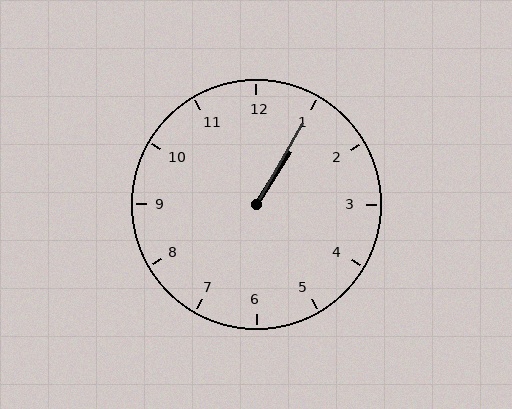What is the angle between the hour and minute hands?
Approximately 2 degrees.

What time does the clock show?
1:05.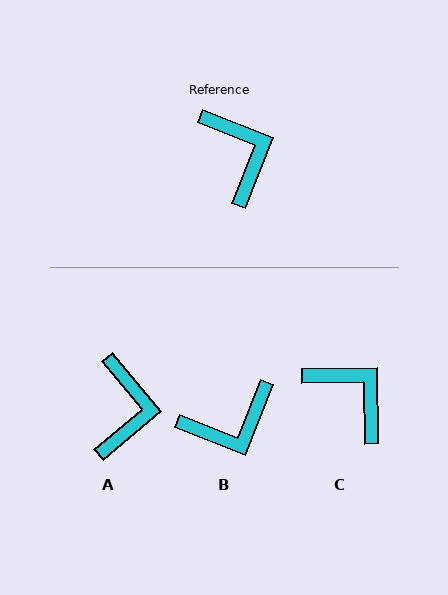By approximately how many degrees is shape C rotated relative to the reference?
Approximately 23 degrees counter-clockwise.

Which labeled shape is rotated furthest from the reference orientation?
B, about 90 degrees away.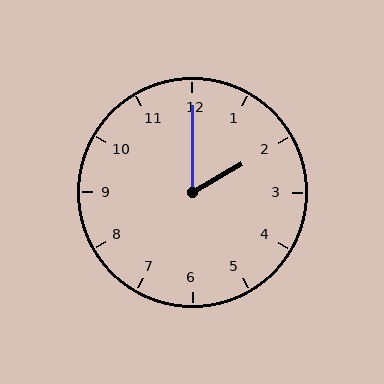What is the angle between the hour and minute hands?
Approximately 60 degrees.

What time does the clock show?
2:00.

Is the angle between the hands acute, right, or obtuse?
It is acute.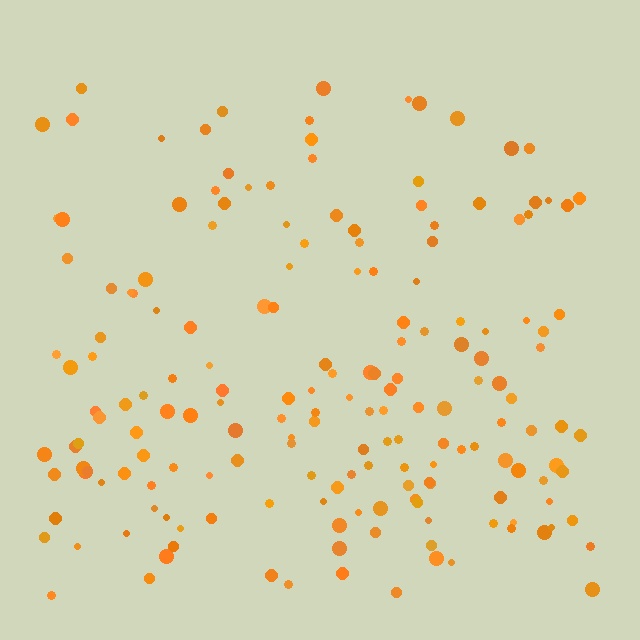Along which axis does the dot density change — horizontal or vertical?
Vertical.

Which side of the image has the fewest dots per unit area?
The top.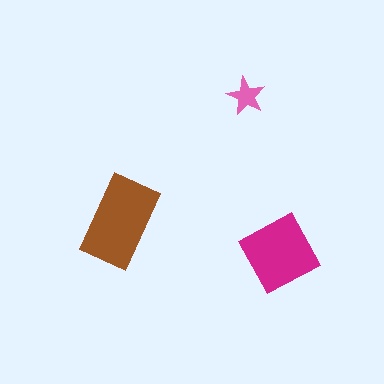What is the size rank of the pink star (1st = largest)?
3rd.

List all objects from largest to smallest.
The brown rectangle, the magenta square, the pink star.